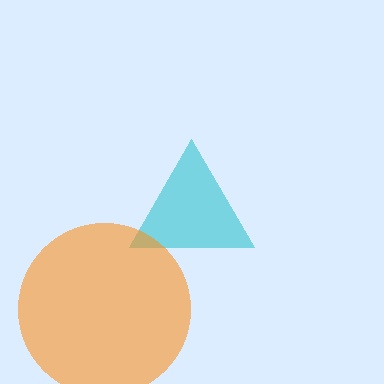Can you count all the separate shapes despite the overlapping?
Yes, there are 2 separate shapes.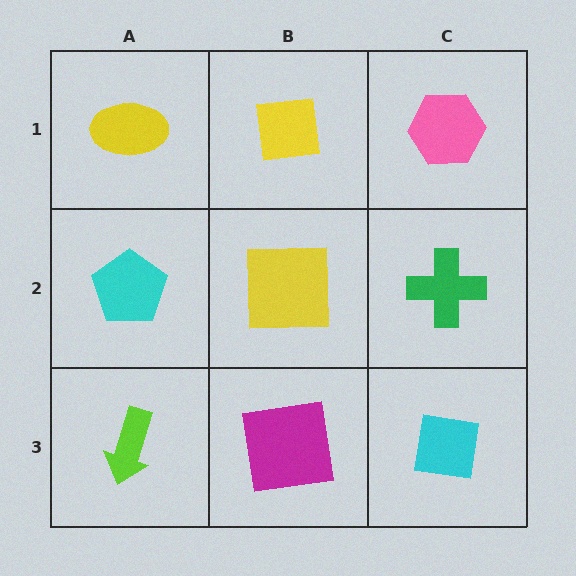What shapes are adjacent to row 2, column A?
A yellow ellipse (row 1, column A), a lime arrow (row 3, column A), a yellow square (row 2, column B).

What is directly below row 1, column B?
A yellow square.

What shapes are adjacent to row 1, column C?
A green cross (row 2, column C), a yellow square (row 1, column B).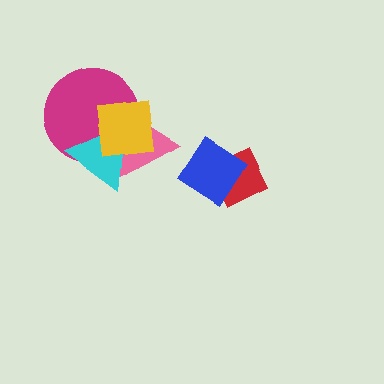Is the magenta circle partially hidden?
Yes, it is partially covered by another shape.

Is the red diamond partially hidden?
Yes, it is partially covered by another shape.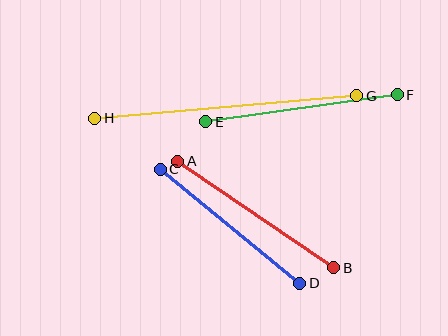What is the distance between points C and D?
The distance is approximately 180 pixels.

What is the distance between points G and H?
The distance is approximately 263 pixels.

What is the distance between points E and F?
The distance is approximately 193 pixels.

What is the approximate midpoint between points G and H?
The midpoint is at approximately (226, 107) pixels.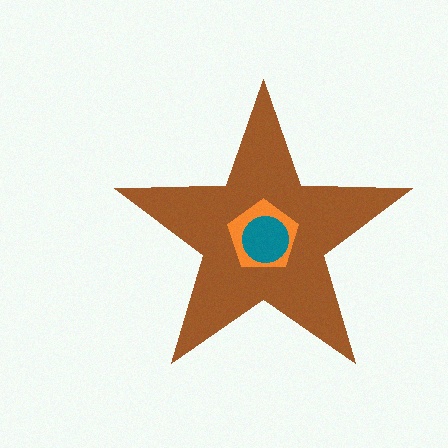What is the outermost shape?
The brown star.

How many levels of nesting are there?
3.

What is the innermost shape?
The teal circle.